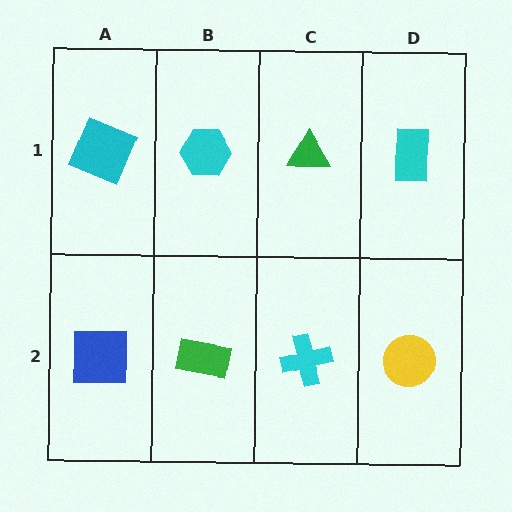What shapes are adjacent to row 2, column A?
A cyan square (row 1, column A), a green rectangle (row 2, column B).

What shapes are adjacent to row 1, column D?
A yellow circle (row 2, column D), a green triangle (row 1, column C).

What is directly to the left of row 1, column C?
A cyan hexagon.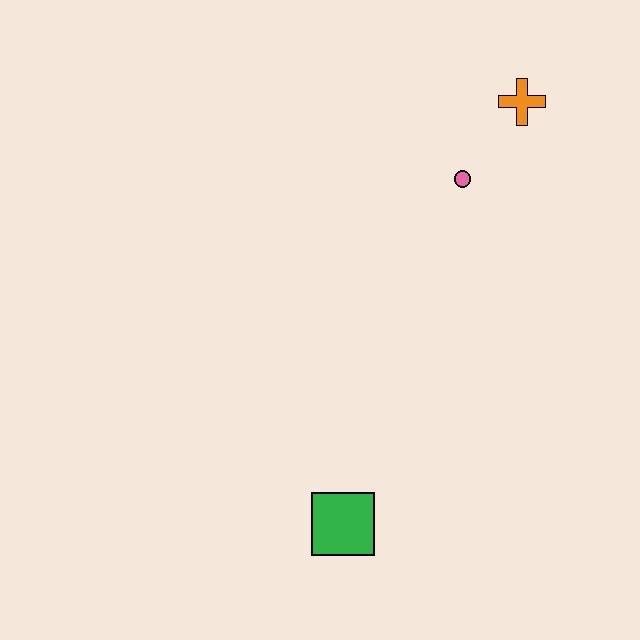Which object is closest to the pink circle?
The orange cross is closest to the pink circle.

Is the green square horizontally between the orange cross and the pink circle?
No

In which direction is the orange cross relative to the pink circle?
The orange cross is above the pink circle.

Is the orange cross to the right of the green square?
Yes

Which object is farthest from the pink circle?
The green square is farthest from the pink circle.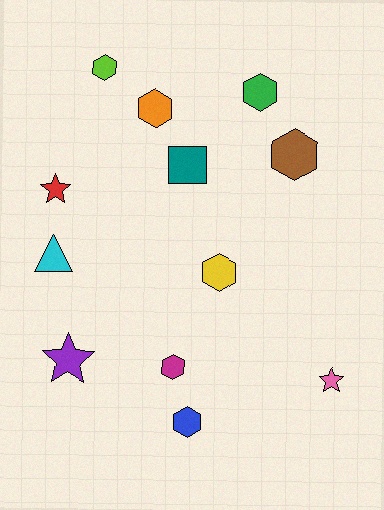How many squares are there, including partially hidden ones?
There is 1 square.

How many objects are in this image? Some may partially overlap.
There are 12 objects.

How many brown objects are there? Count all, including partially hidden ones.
There is 1 brown object.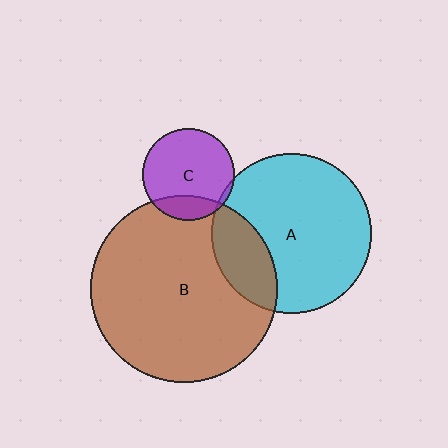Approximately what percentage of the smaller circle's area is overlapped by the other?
Approximately 20%.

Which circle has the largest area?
Circle B (brown).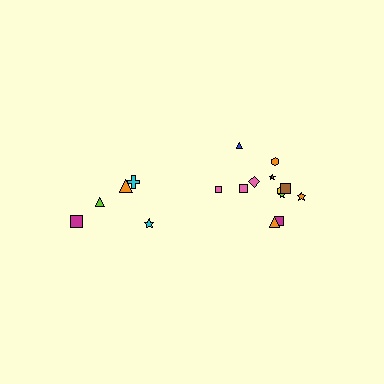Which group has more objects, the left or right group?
The right group.